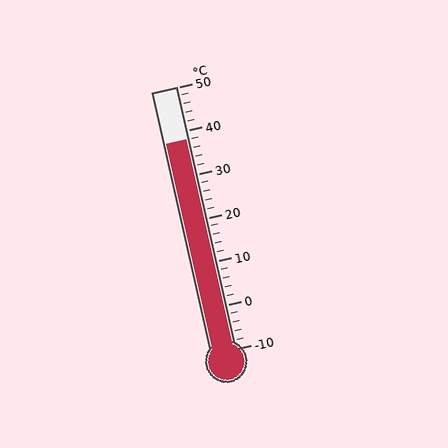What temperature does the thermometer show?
The thermometer shows approximately 38°C.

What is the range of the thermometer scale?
The thermometer scale ranges from -10°C to 50°C.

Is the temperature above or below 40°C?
The temperature is below 40°C.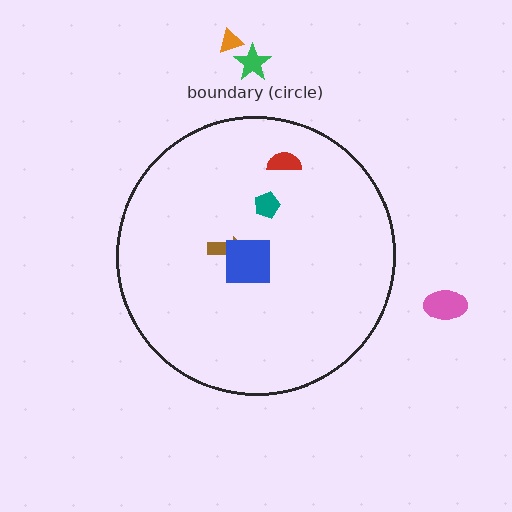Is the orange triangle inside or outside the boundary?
Outside.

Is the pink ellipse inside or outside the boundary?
Outside.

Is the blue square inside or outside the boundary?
Inside.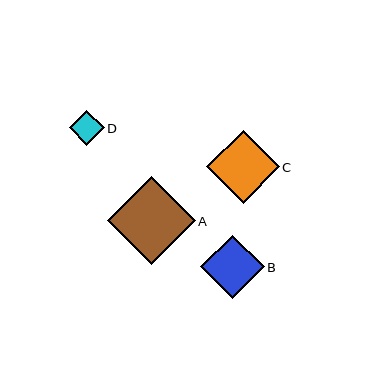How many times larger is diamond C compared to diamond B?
Diamond C is approximately 1.1 times the size of diamond B.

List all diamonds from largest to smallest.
From largest to smallest: A, C, B, D.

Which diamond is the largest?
Diamond A is the largest with a size of approximately 88 pixels.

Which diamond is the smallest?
Diamond D is the smallest with a size of approximately 35 pixels.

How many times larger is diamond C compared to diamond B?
Diamond C is approximately 1.1 times the size of diamond B.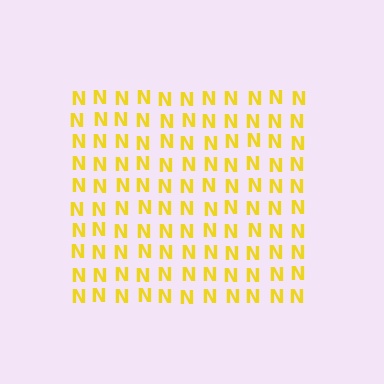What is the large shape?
The large shape is a square.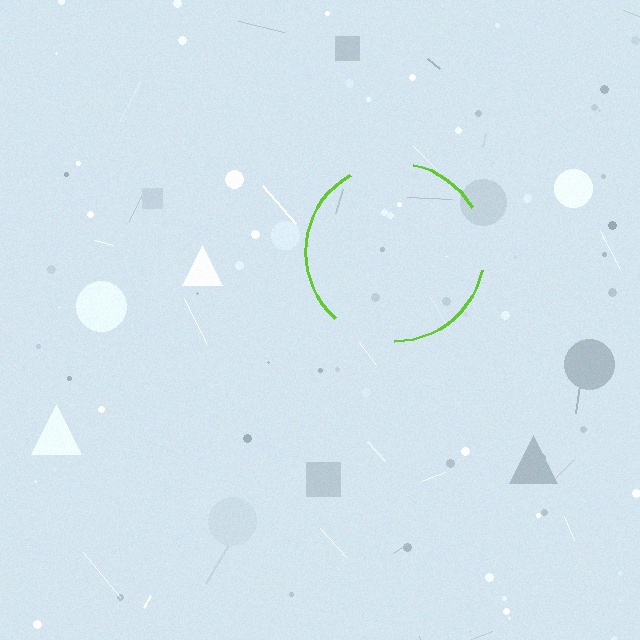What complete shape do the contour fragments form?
The contour fragments form a circle.